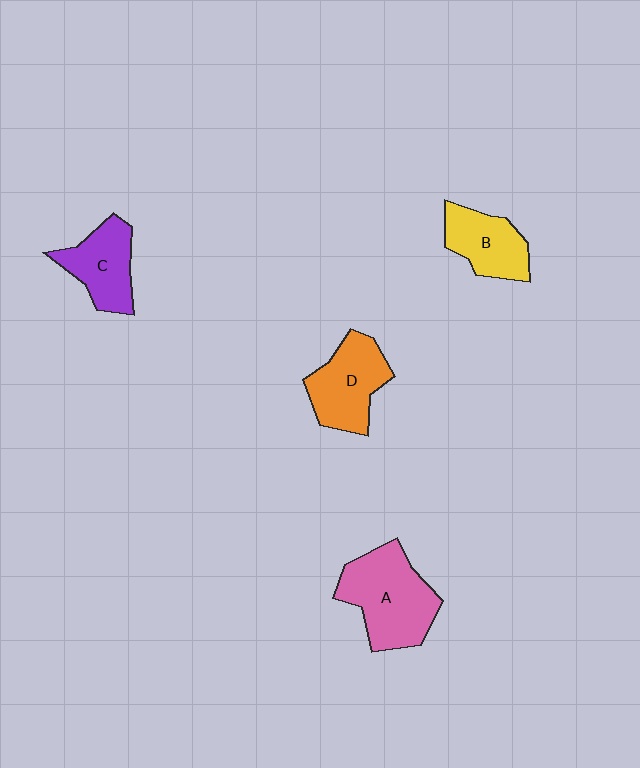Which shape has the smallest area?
Shape B (yellow).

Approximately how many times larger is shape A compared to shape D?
Approximately 1.3 times.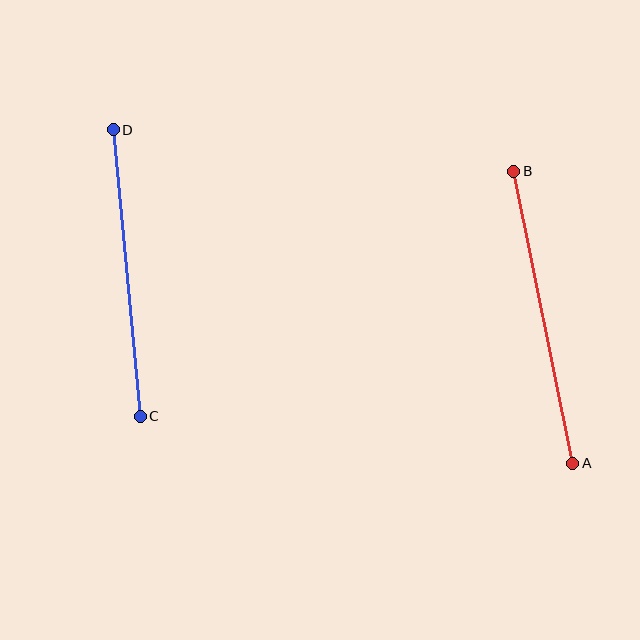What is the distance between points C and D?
The distance is approximately 288 pixels.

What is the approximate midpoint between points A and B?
The midpoint is at approximately (543, 317) pixels.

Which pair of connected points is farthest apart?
Points A and B are farthest apart.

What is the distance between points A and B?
The distance is approximately 298 pixels.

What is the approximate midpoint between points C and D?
The midpoint is at approximately (127, 273) pixels.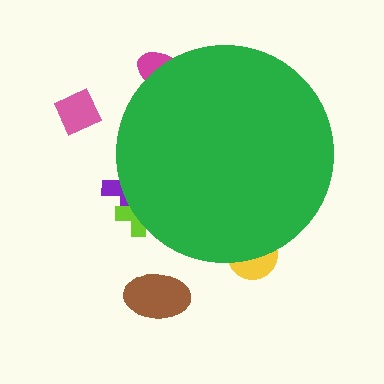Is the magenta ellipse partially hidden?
Yes, the magenta ellipse is partially hidden behind the green circle.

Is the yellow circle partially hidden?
Yes, the yellow circle is partially hidden behind the green circle.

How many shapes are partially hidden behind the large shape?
4 shapes are partially hidden.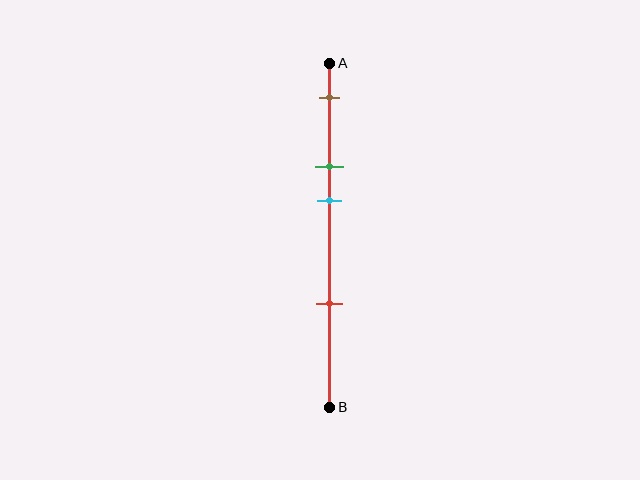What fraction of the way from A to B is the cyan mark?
The cyan mark is approximately 40% (0.4) of the way from A to B.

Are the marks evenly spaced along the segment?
No, the marks are not evenly spaced.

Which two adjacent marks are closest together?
The green and cyan marks are the closest adjacent pair.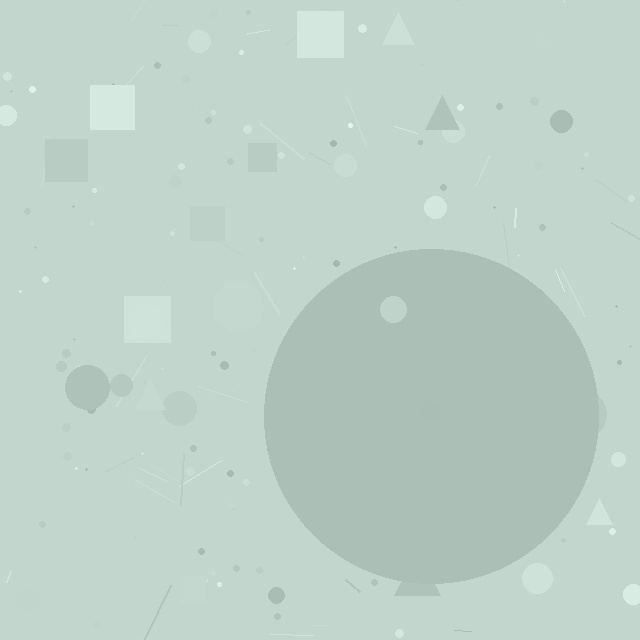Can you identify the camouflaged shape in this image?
The camouflaged shape is a circle.